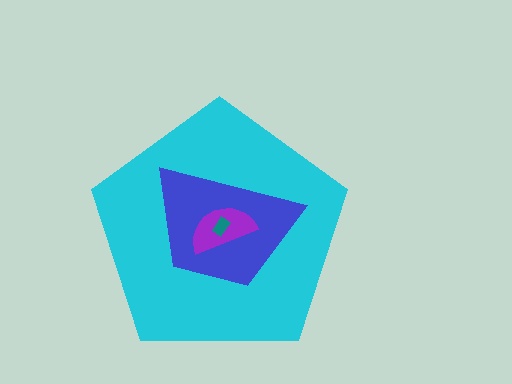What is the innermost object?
The teal rectangle.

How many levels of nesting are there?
4.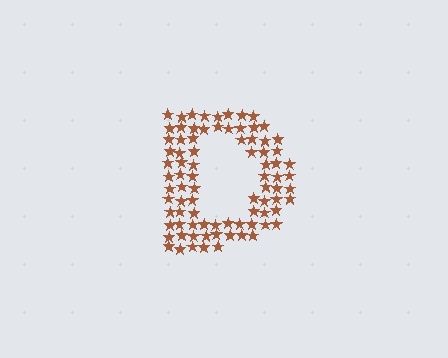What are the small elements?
The small elements are stars.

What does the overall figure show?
The overall figure shows the letter D.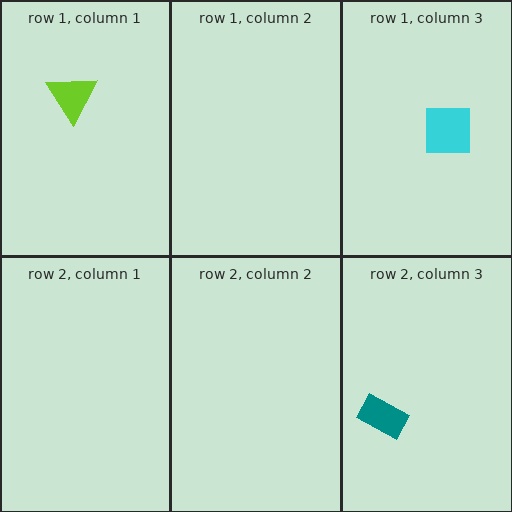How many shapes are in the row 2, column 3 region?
1.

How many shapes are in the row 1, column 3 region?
1.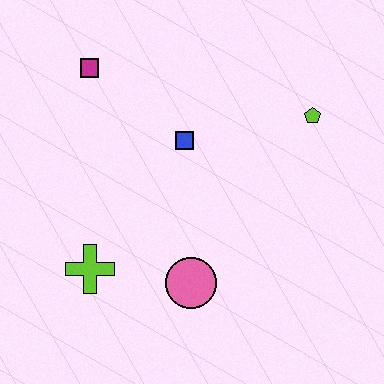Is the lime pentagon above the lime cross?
Yes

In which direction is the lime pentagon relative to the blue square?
The lime pentagon is to the right of the blue square.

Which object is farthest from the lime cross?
The lime pentagon is farthest from the lime cross.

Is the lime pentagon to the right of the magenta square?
Yes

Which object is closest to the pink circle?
The lime cross is closest to the pink circle.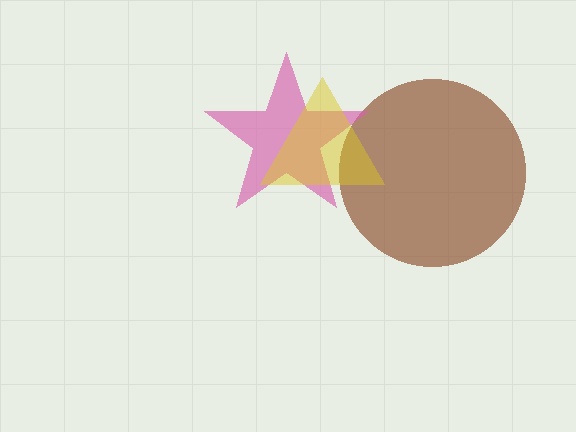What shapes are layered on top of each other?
The layered shapes are: a brown circle, a pink star, a yellow triangle.